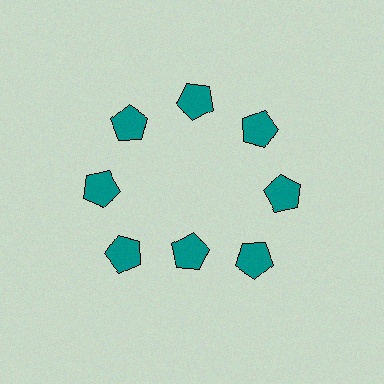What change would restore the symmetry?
The symmetry would be restored by moving it outward, back onto the ring so that all 8 pentagons sit at equal angles and equal distance from the center.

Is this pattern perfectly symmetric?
No. The 8 teal pentagons are arranged in a ring, but one element near the 6 o'clock position is pulled inward toward the center, breaking the 8-fold rotational symmetry.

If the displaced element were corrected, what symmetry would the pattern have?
It would have 8-fold rotational symmetry — the pattern would map onto itself every 45 degrees.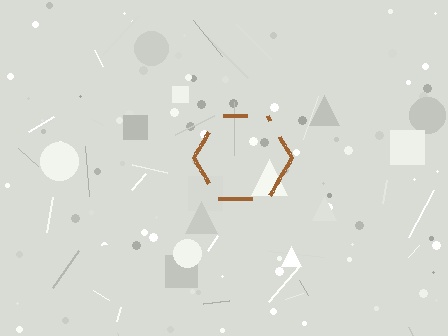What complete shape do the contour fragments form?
The contour fragments form a hexagon.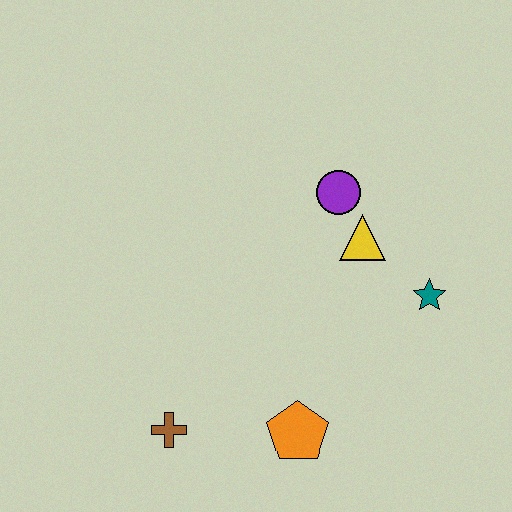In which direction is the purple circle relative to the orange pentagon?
The purple circle is above the orange pentagon.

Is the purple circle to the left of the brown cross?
No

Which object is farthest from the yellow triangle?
The brown cross is farthest from the yellow triangle.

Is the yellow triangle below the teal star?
No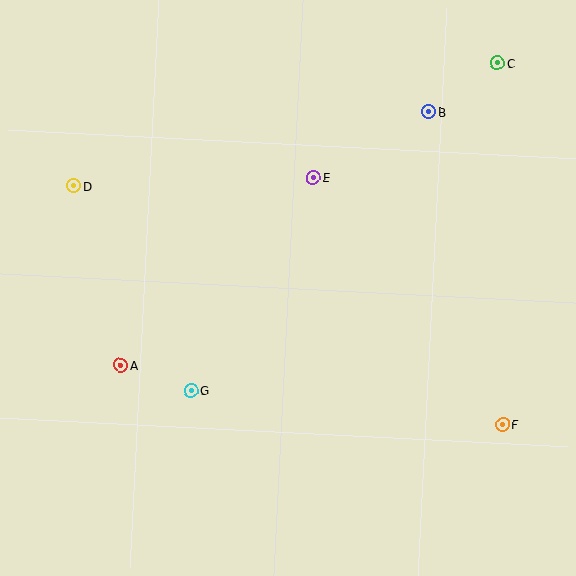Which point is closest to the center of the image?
Point E at (313, 177) is closest to the center.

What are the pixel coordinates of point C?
Point C is at (497, 63).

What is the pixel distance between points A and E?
The distance between A and E is 270 pixels.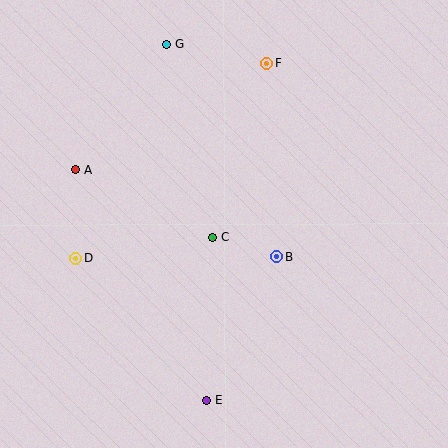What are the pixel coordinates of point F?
Point F is at (267, 63).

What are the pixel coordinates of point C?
Point C is at (213, 238).